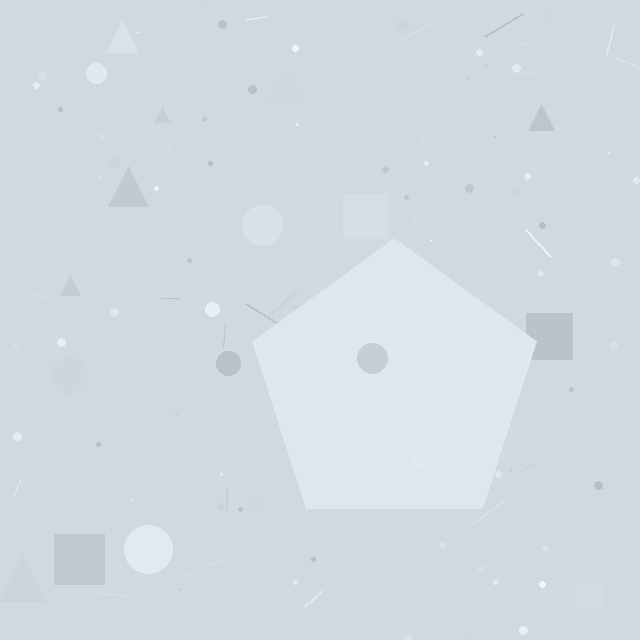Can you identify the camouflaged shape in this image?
The camouflaged shape is a pentagon.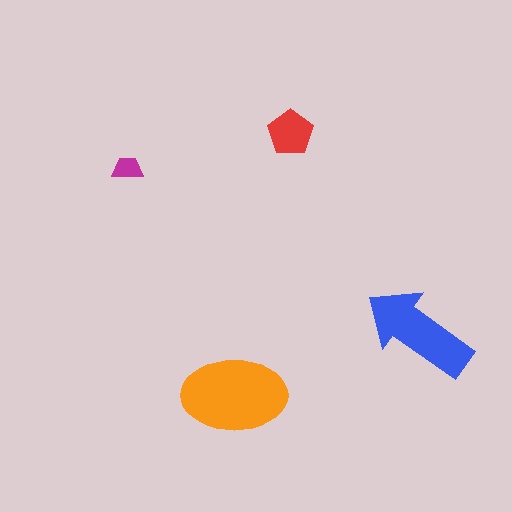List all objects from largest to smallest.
The orange ellipse, the blue arrow, the red pentagon, the magenta trapezoid.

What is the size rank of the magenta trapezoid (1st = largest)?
4th.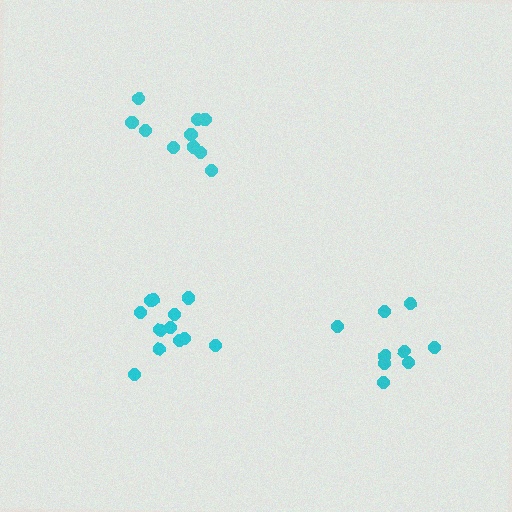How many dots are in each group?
Group 1: 12 dots, Group 2: 10 dots, Group 3: 9 dots (31 total).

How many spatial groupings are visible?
There are 3 spatial groupings.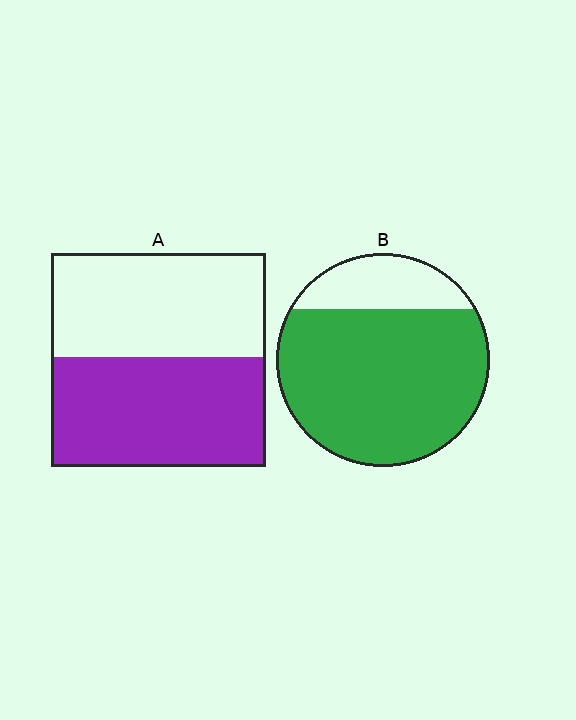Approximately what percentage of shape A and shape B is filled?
A is approximately 50% and B is approximately 80%.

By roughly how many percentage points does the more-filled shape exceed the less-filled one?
By roughly 30 percentage points (B over A).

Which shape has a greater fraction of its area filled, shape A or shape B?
Shape B.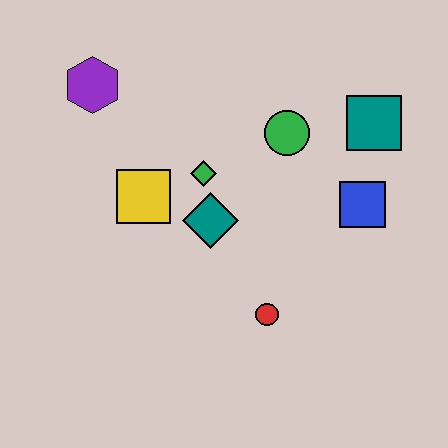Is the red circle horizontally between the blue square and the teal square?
No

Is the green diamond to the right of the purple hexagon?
Yes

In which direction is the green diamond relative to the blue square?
The green diamond is to the left of the blue square.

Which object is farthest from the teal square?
The purple hexagon is farthest from the teal square.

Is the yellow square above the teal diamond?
Yes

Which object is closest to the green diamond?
The teal diamond is closest to the green diamond.